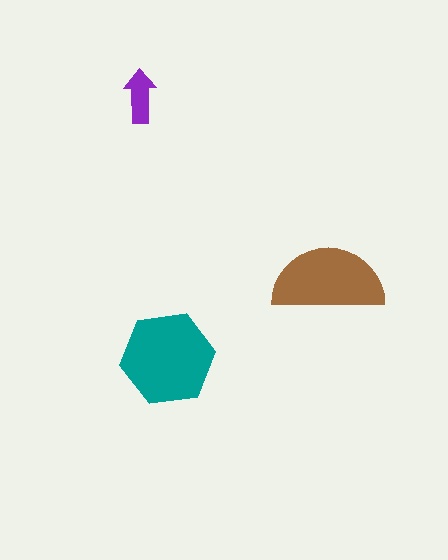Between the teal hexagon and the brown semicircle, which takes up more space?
The teal hexagon.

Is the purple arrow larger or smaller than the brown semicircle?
Smaller.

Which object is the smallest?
The purple arrow.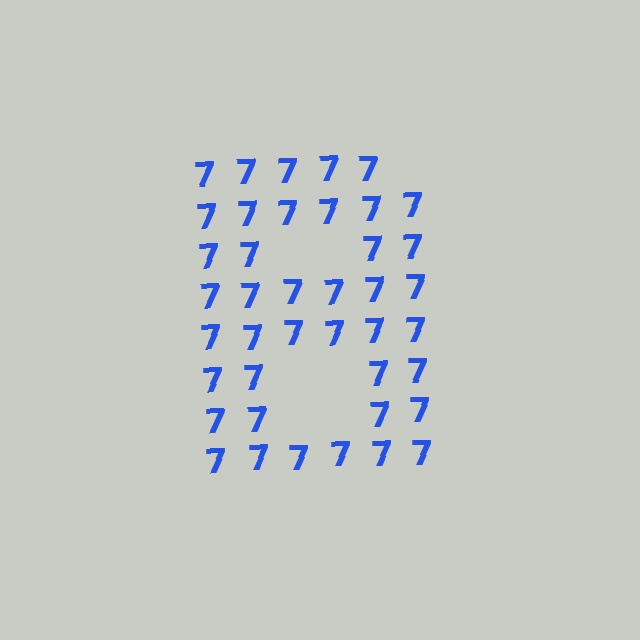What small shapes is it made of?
It is made of small digit 7's.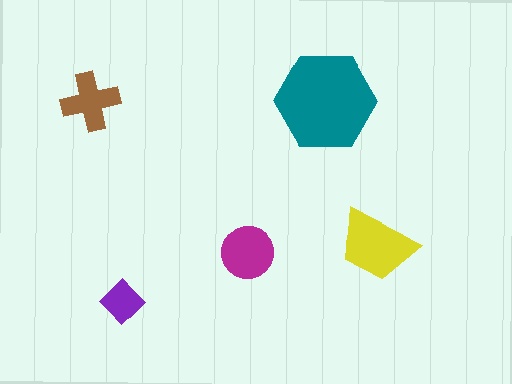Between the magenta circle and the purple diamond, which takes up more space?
The magenta circle.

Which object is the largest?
The teal hexagon.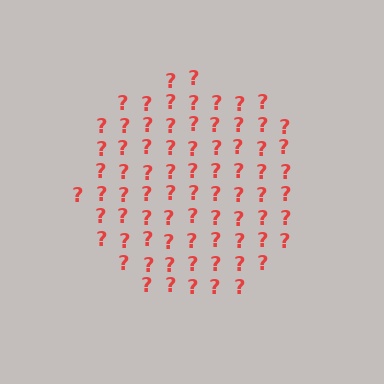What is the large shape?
The large shape is a circle.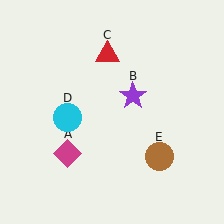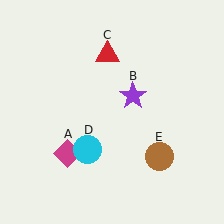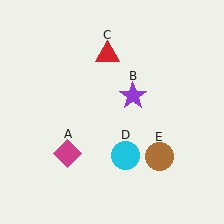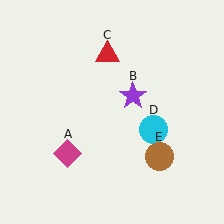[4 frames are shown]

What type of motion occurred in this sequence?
The cyan circle (object D) rotated counterclockwise around the center of the scene.